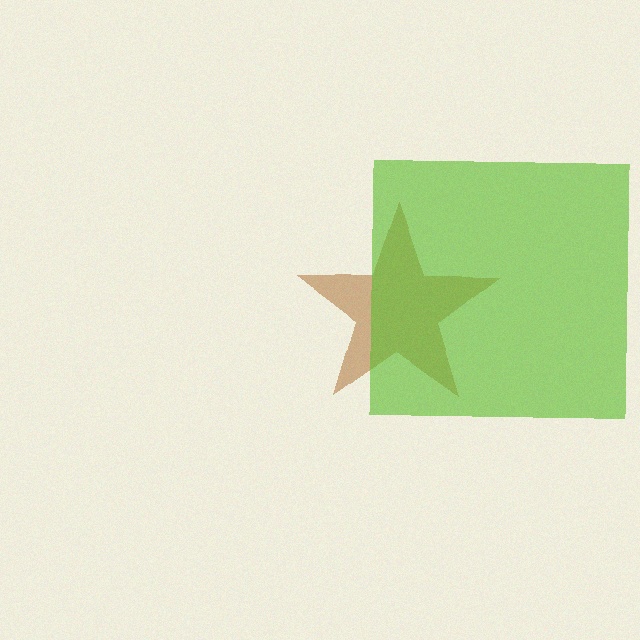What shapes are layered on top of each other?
The layered shapes are: a brown star, a lime square.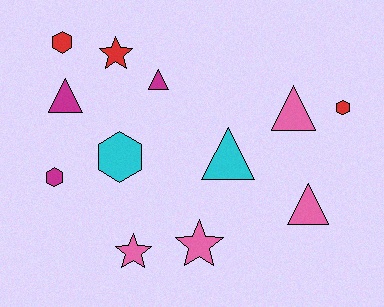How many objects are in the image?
There are 12 objects.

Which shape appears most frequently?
Triangle, with 5 objects.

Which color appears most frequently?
Pink, with 4 objects.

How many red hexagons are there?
There are 2 red hexagons.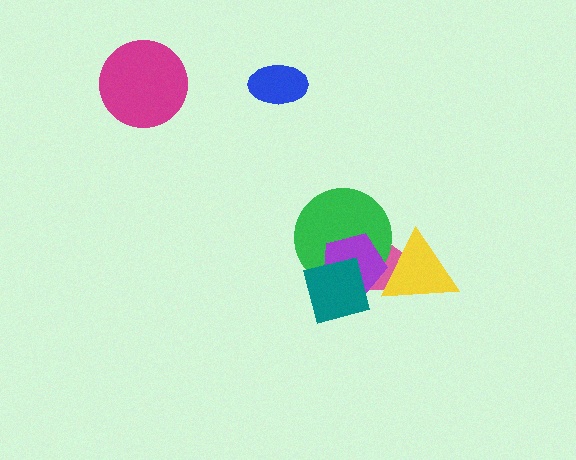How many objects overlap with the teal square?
2 objects overlap with the teal square.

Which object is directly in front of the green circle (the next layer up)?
The yellow triangle is directly in front of the green circle.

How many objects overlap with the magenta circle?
0 objects overlap with the magenta circle.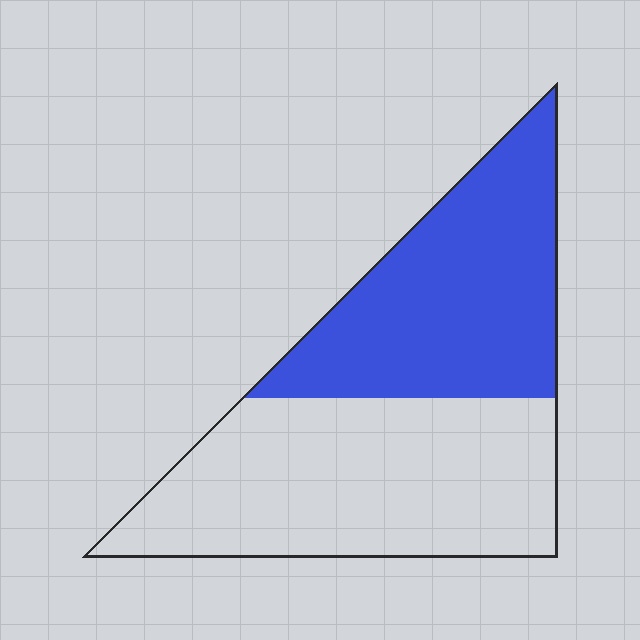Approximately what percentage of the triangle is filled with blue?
Approximately 45%.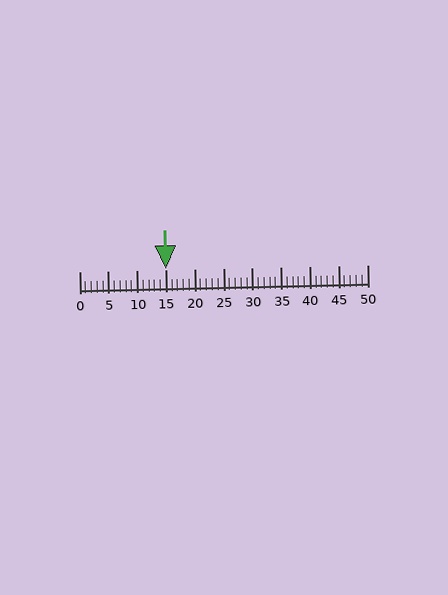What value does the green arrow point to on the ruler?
The green arrow points to approximately 15.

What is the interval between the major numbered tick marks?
The major tick marks are spaced 5 units apart.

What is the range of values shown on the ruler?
The ruler shows values from 0 to 50.